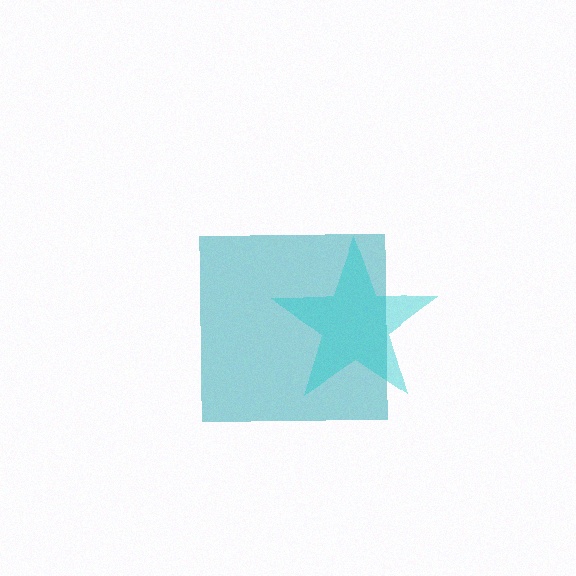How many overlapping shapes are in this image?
There are 2 overlapping shapes in the image.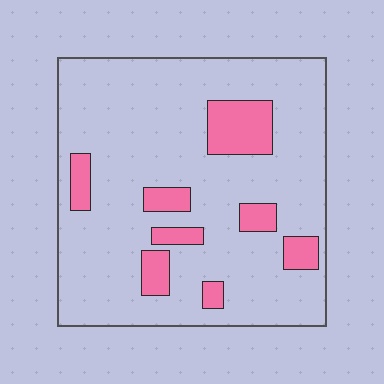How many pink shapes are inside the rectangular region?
8.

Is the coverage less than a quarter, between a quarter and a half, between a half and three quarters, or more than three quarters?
Less than a quarter.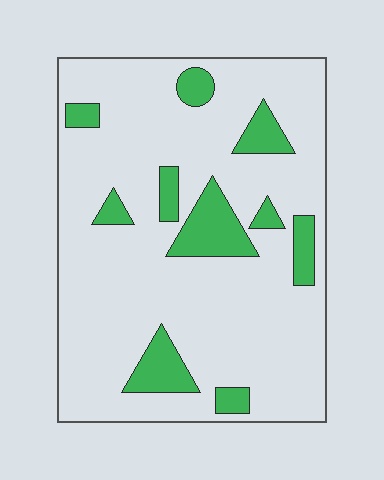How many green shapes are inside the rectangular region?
10.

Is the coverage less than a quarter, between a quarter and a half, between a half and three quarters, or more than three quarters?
Less than a quarter.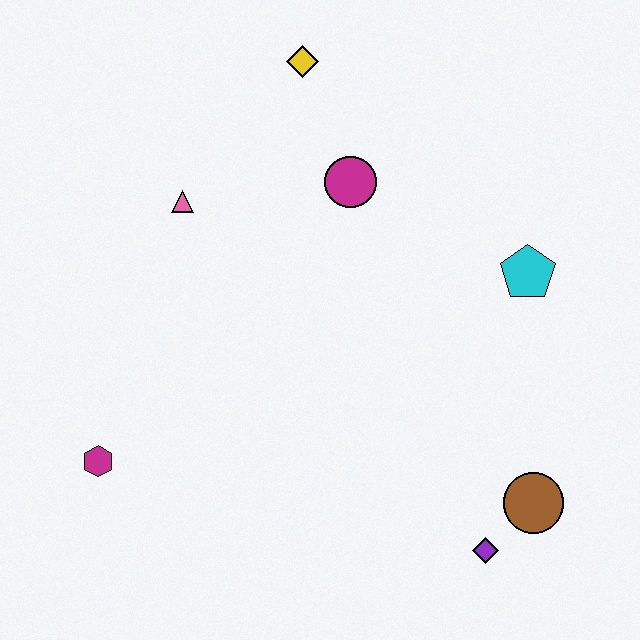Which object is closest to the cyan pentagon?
The magenta circle is closest to the cyan pentagon.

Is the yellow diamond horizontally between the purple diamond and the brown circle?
No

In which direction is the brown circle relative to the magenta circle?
The brown circle is below the magenta circle.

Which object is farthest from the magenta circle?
The purple diamond is farthest from the magenta circle.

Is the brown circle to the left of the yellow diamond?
No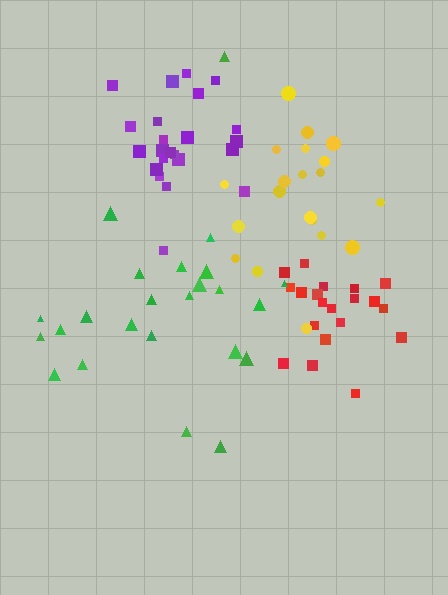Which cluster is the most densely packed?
Red.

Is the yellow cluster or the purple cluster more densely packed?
Purple.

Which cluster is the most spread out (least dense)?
Green.